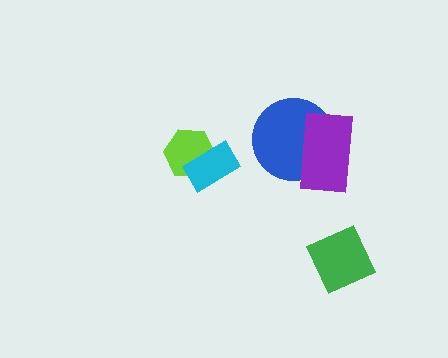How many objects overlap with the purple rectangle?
1 object overlaps with the purple rectangle.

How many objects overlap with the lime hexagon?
1 object overlaps with the lime hexagon.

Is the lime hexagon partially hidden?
Yes, it is partially covered by another shape.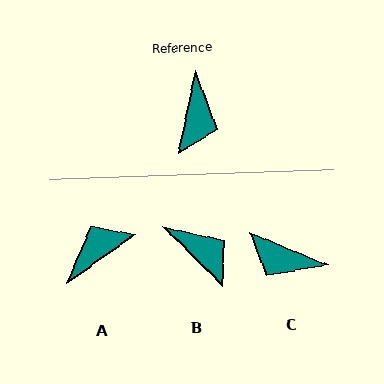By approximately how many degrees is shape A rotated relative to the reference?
Approximately 137 degrees counter-clockwise.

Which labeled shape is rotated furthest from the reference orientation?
A, about 137 degrees away.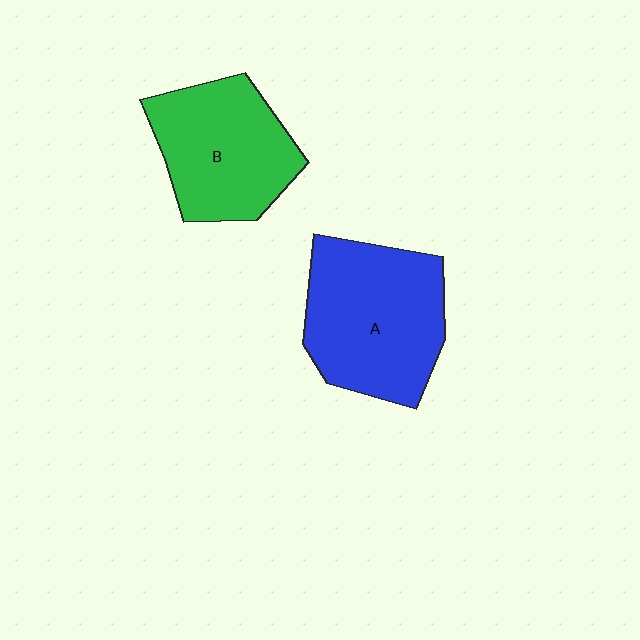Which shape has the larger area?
Shape A (blue).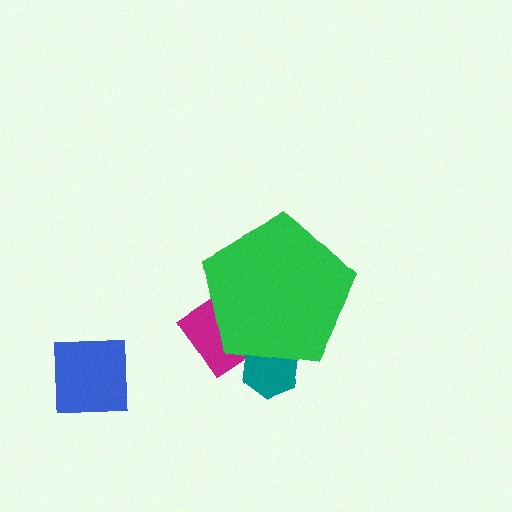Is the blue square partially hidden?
No, the blue square is fully visible.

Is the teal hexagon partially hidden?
Yes, the teal hexagon is partially hidden behind the green pentagon.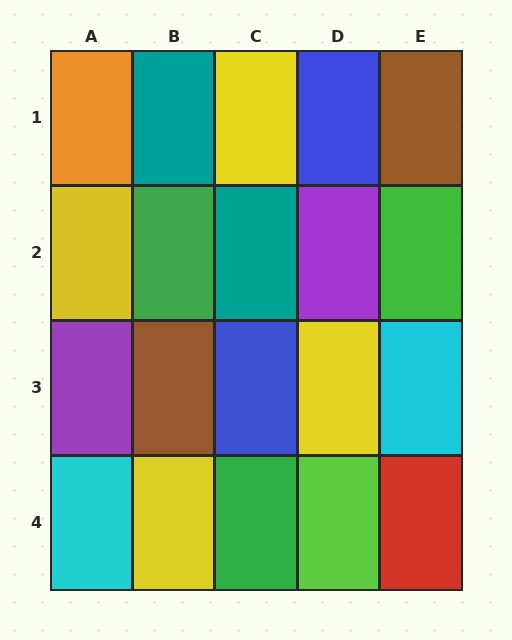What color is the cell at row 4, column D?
Lime.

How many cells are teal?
2 cells are teal.